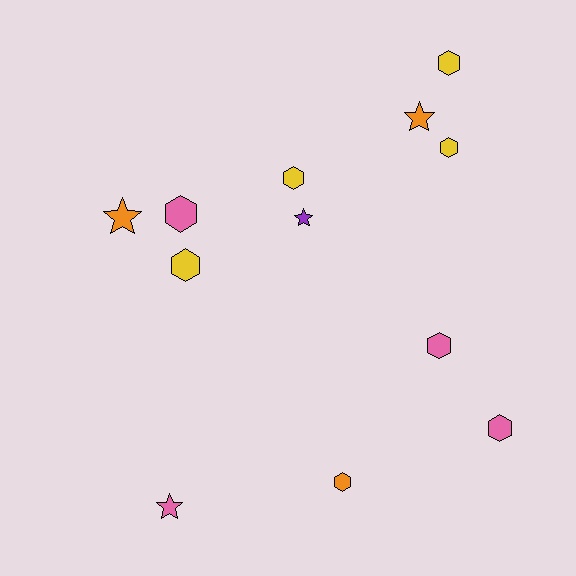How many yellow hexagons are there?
There are 4 yellow hexagons.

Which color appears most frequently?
Yellow, with 4 objects.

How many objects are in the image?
There are 12 objects.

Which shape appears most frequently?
Hexagon, with 8 objects.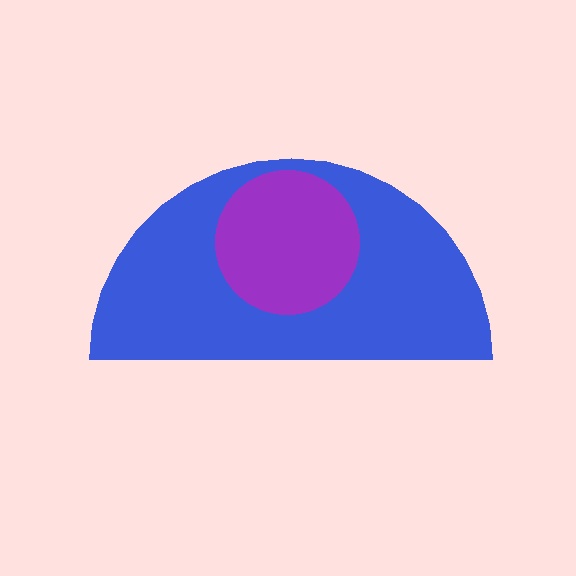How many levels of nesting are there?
2.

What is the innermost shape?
The purple circle.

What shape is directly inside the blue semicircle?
The purple circle.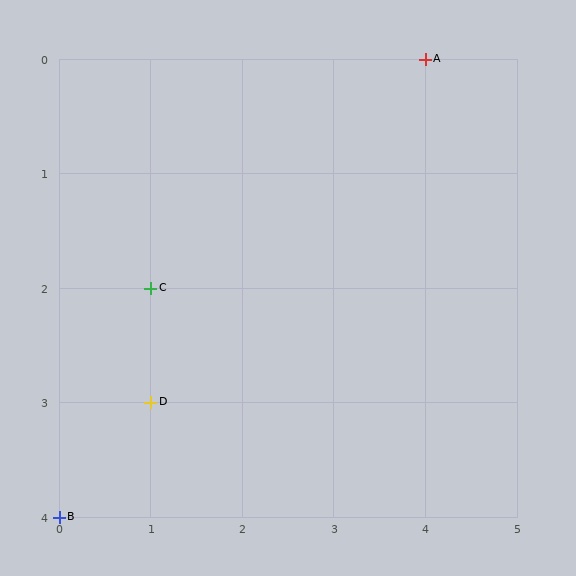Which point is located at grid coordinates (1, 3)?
Point D is at (1, 3).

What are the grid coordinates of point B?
Point B is at grid coordinates (0, 4).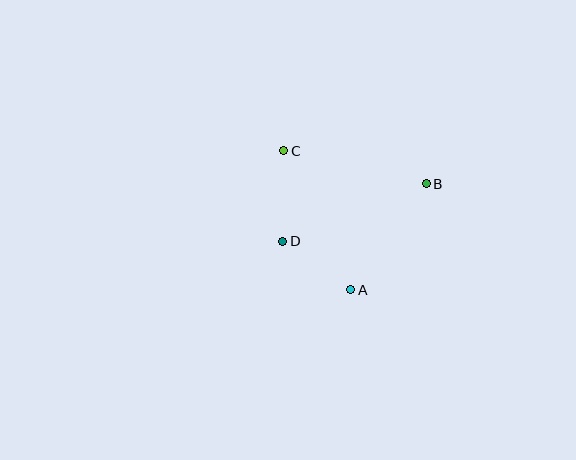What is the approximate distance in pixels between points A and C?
The distance between A and C is approximately 154 pixels.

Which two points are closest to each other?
Points A and D are closest to each other.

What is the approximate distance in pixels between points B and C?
The distance between B and C is approximately 146 pixels.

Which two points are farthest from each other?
Points B and D are farthest from each other.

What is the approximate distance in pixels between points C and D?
The distance between C and D is approximately 90 pixels.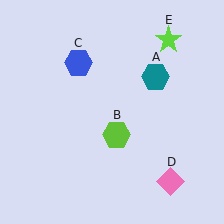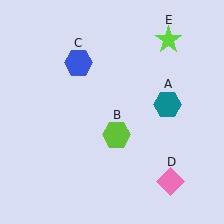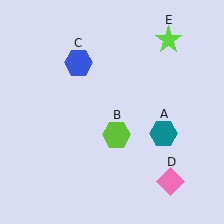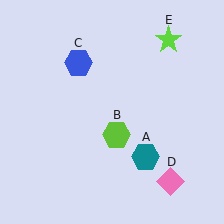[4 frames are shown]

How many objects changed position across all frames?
1 object changed position: teal hexagon (object A).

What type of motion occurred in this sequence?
The teal hexagon (object A) rotated clockwise around the center of the scene.